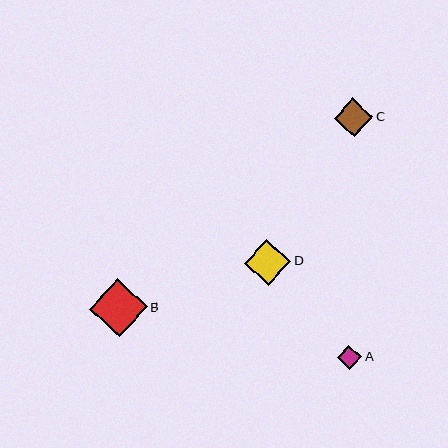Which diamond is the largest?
Diamond B is the largest with a size of approximately 57 pixels.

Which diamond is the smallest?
Diamond A is the smallest with a size of approximately 24 pixels.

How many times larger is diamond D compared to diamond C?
Diamond D is approximately 1.2 times the size of diamond C.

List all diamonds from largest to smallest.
From largest to smallest: B, D, C, A.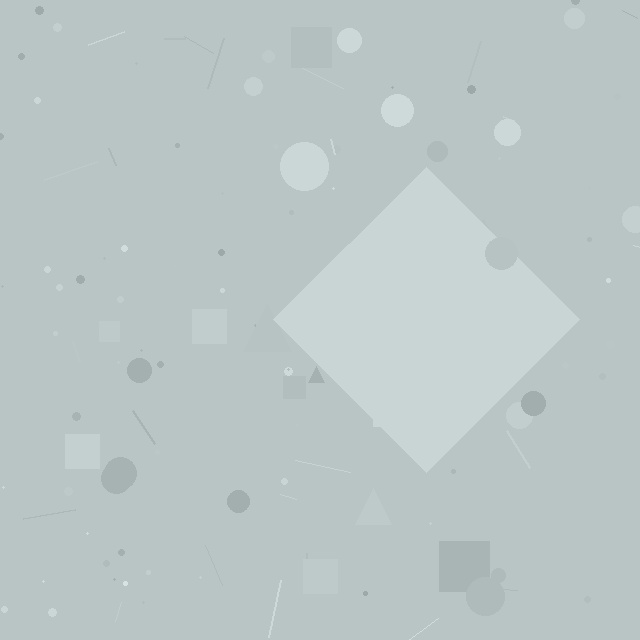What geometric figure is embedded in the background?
A diamond is embedded in the background.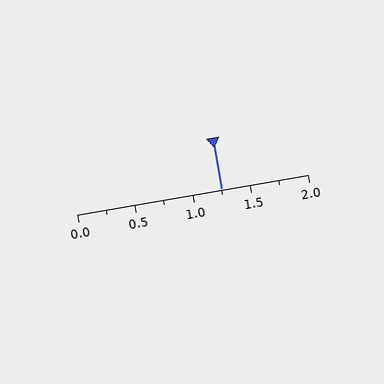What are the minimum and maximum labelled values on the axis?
The axis runs from 0.0 to 2.0.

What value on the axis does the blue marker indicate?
The marker indicates approximately 1.25.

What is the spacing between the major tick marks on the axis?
The major ticks are spaced 0.5 apart.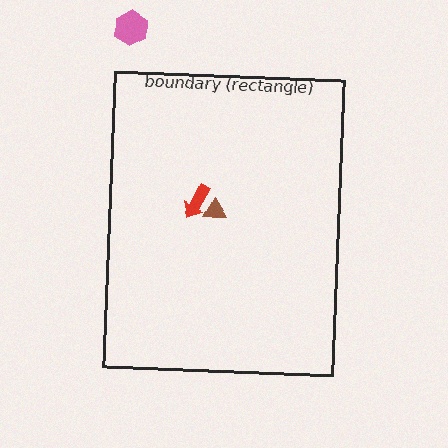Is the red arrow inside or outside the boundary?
Inside.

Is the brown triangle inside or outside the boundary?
Inside.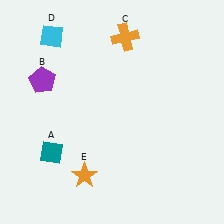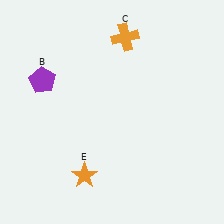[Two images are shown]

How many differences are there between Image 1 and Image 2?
There are 2 differences between the two images.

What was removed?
The teal diamond (A), the cyan diamond (D) were removed in Image 2.